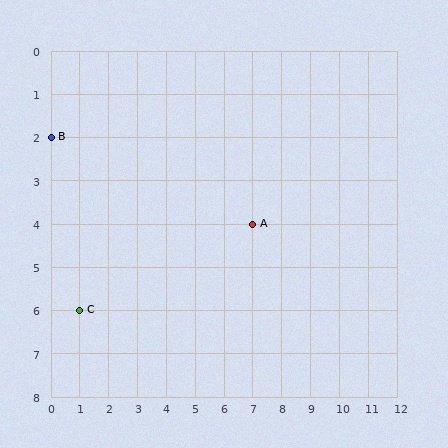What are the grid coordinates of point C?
Point C is at grid coordinates (1, 6).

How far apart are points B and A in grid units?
Points B and A are 7 columns and 2 rows apart (about 7.3 grid units diagonally).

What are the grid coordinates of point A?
Point A is at grid coordinates (7, 4).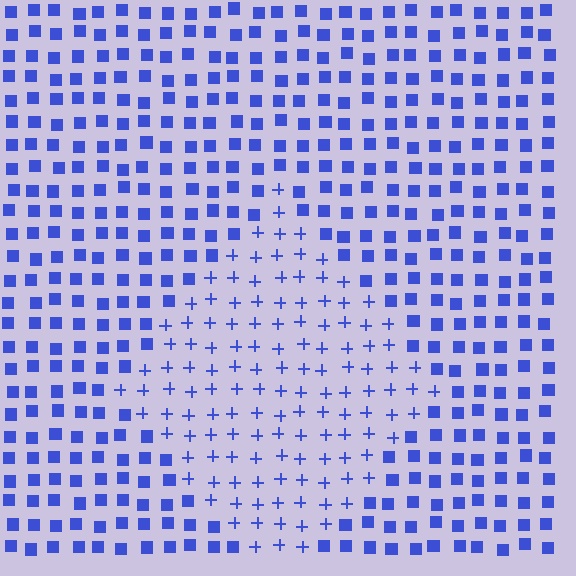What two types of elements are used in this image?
The image uses plus signs inside the diamond region and squares outside it.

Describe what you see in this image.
The image is filled with small blue elements arranged in a uniform grid. A diamond-shaped region contains plus signs, while the surrounding area contains squares. The boundary is defined purely by the change in element shape.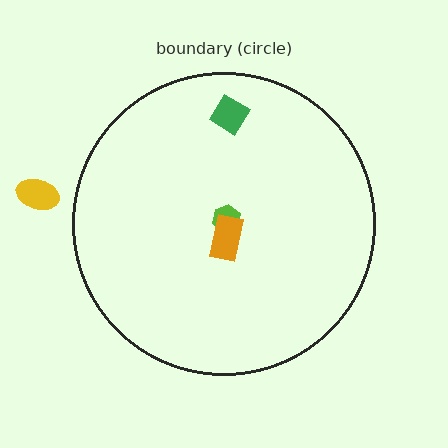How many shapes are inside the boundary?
3 inside, 1 outside.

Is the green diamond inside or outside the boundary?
Inside.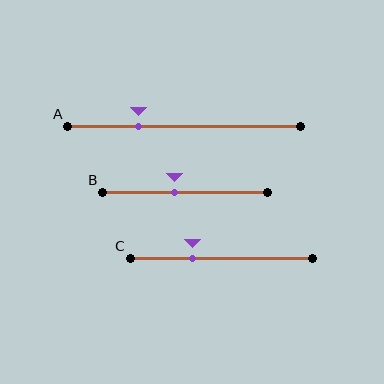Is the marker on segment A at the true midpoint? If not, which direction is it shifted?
No, the marker on segment A is shifted to the left by about 20% of the segment length.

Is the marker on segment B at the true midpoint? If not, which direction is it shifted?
No, the marker on segment B is shifted to the left by about 6% of the segment length.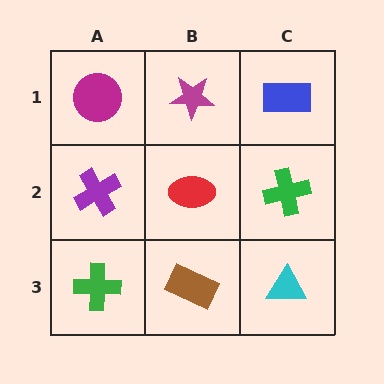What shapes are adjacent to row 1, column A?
A purple cross (row 2, column A), a magenta star (row 1, column B).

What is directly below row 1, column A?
A purple cross.